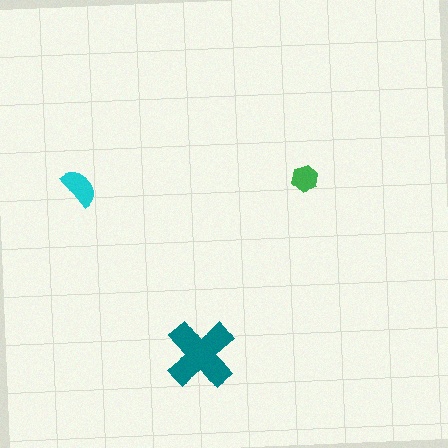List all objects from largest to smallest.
The teal cross, the cyan semicircle, the green hexagon.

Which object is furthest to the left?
The cyan semicircle is leftmost.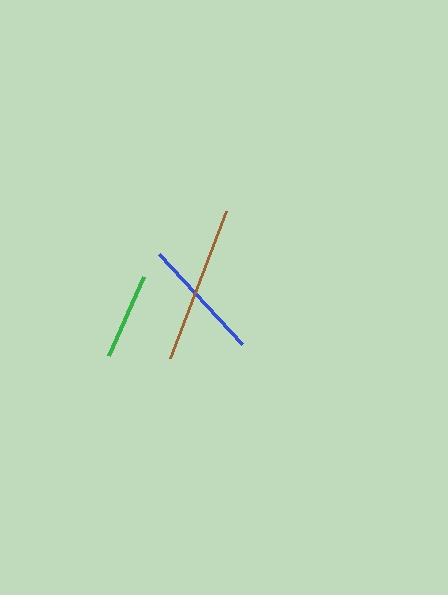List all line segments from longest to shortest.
From longest to shortest: brown, blue, green.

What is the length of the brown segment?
The brown segment is approximately 158 pixels long.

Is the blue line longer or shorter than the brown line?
The brown line is longer than the blue line.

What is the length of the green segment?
The green segment is approximately 86 pixels long.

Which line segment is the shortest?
The green line is the shortest at approximately 86 pixels.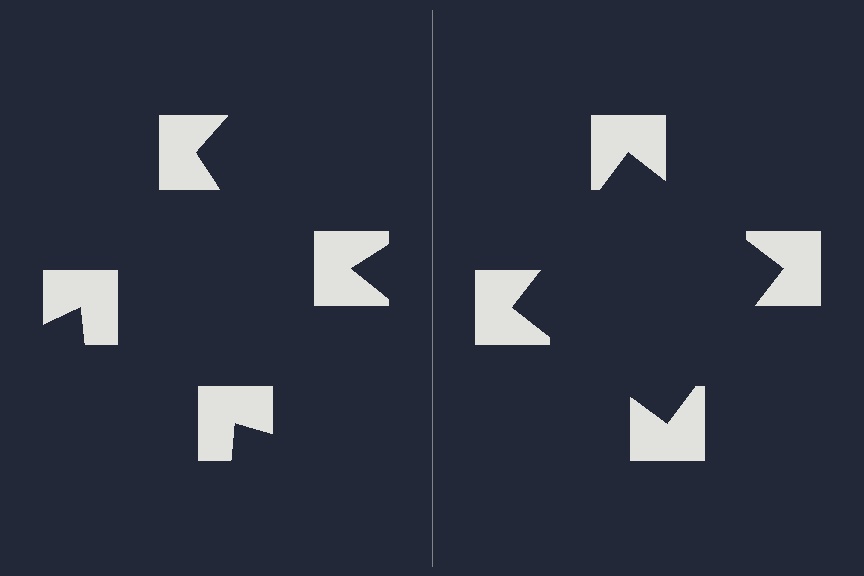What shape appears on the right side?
An illusory square.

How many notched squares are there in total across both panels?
8 — 4 on each side.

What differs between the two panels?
The notched squares are positioned identically on both sides; only the wedge orientations differ. On the right they align to a square; on the left they are misaligned.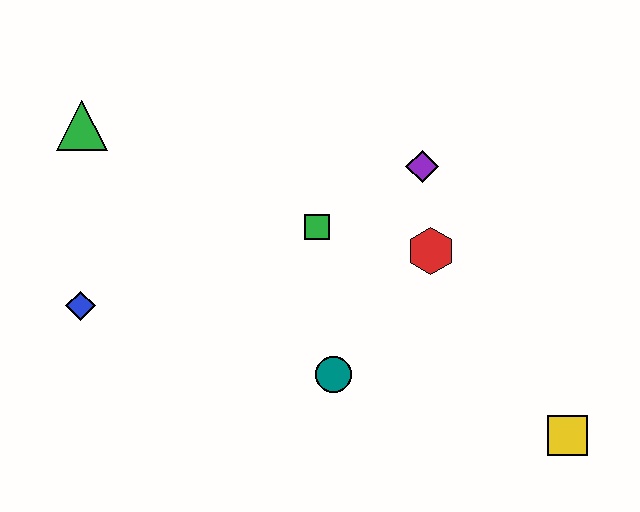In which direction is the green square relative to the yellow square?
The green square is to the left of the yellow square.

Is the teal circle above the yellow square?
Yes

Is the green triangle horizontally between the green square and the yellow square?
No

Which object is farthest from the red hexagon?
The green triangle is farthest from the red hexagon.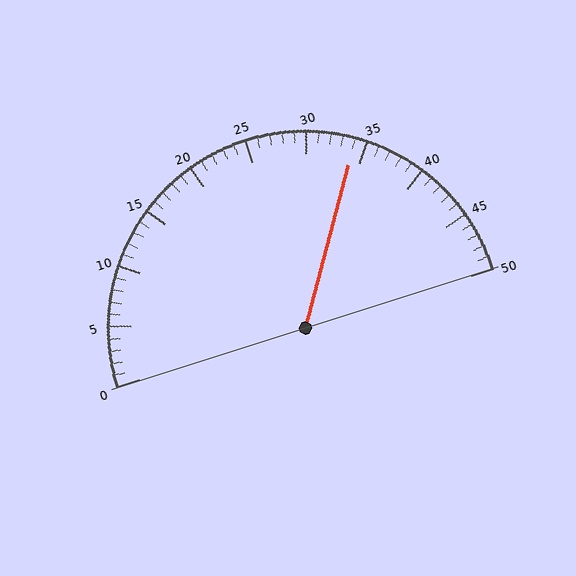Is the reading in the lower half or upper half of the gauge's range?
The reading is in the upper half of the range (0 to 50).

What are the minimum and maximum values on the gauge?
The gauge ranges from 0 to 50.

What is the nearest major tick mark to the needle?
The nearest major tick mark is 35.